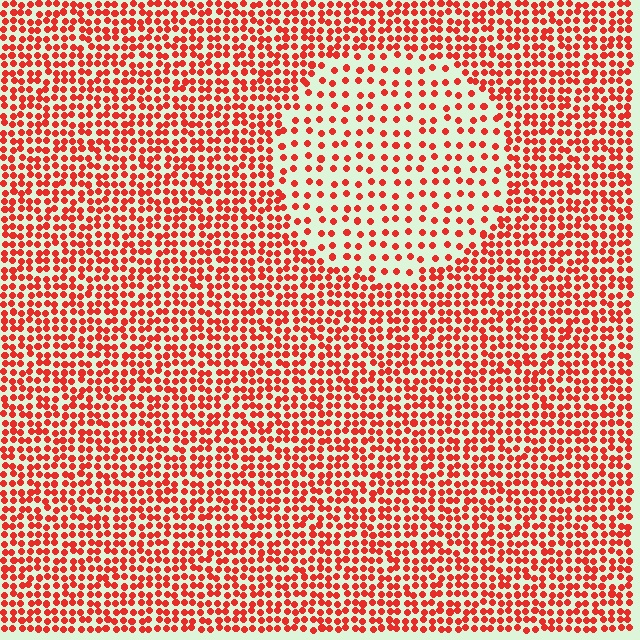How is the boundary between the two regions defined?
The boundary is defined by a change in element density (approximately 2.2x ratio). All elements are the same color, size, and shape.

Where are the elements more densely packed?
The elements are more densely packed outside the circle boundary.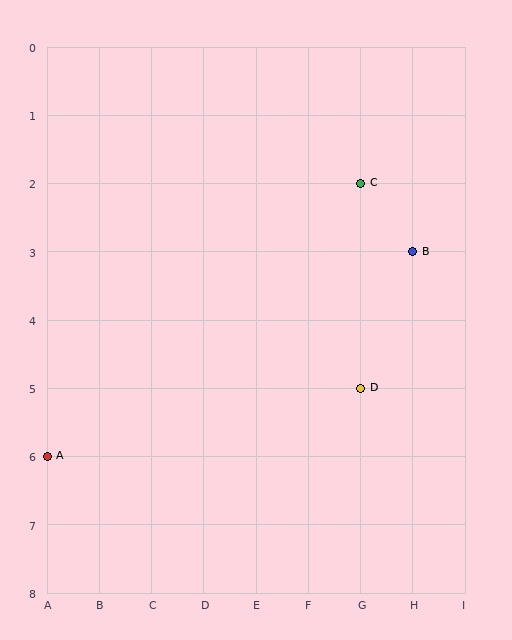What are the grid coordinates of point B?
Point B is at grid coordinates (H, 3).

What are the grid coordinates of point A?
Point A is at grid coordinates (A, 6).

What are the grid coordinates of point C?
Point C is at grid coordinates (G, 2).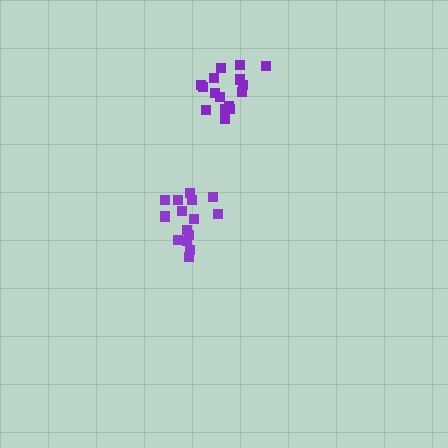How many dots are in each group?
Group 1: 15 dots, Group 2: 16 dots (31 total).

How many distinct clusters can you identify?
There are 2 distinct clusters.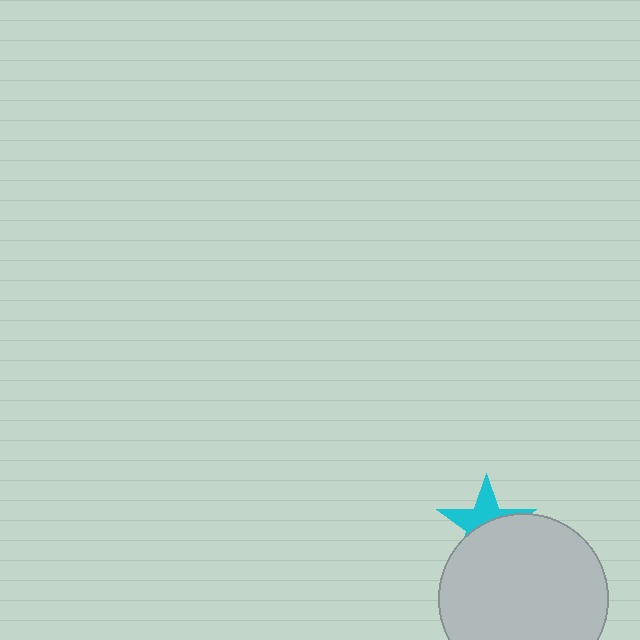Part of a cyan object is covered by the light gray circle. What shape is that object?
It is a star.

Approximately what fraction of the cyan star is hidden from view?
Roughly 55% of the cyan star is hidden behind the light gray circle.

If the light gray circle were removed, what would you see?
You would see the complete cyan star.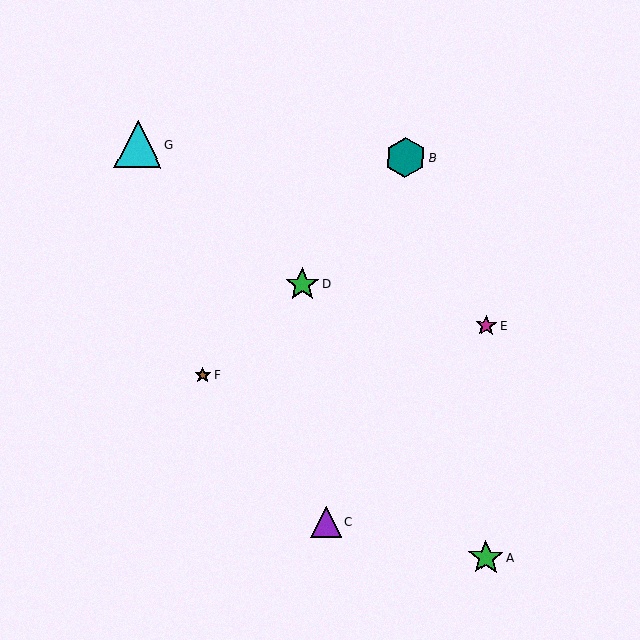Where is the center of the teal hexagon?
The center of the teal hexagon is at (405, 158).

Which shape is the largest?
The cyan triangle (labeled G) is the largest.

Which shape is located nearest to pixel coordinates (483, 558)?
The green star (labeled A) at (486, 557) is nearest to that location.